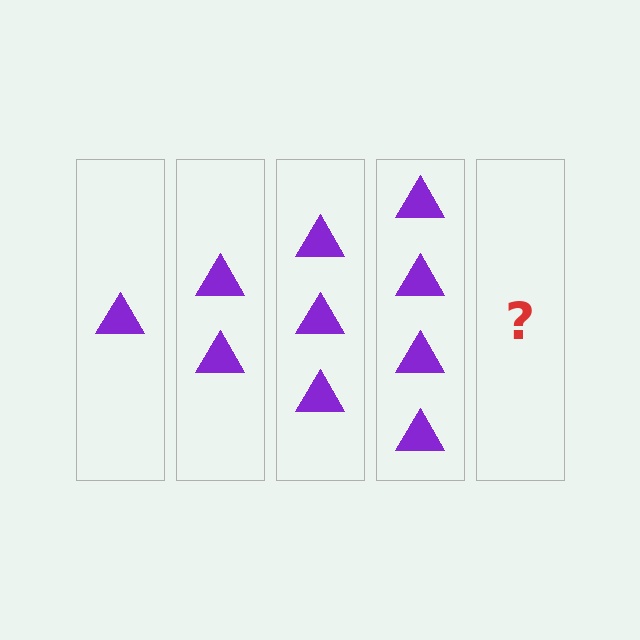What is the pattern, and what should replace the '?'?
The pattern is that each step adds one more triangle. The '?' should be 5 triangles.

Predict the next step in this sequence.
The next step is 5 triangles.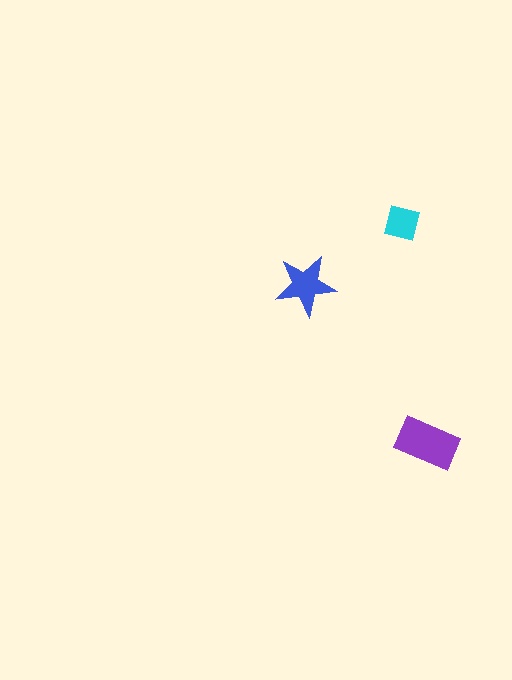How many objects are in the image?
There are 3 objects in the image.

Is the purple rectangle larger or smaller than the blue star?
Larger.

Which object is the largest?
The purple rectangle.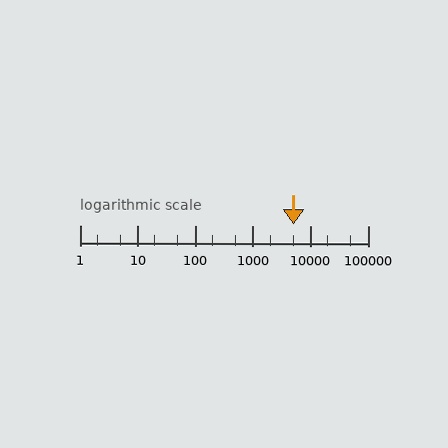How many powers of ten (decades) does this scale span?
The scale spans 5 decades, from 1 to 100000.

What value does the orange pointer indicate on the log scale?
The pointer indicates approximately 5000.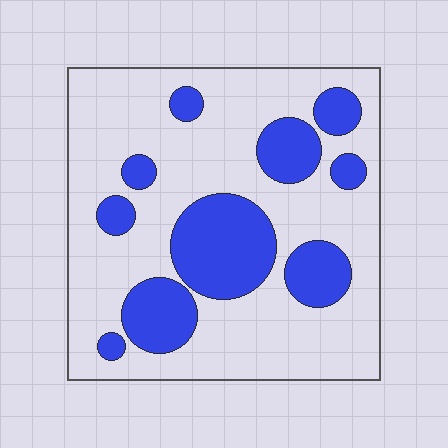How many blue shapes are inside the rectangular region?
10.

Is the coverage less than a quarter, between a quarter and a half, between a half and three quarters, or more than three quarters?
Between a quarter and a half.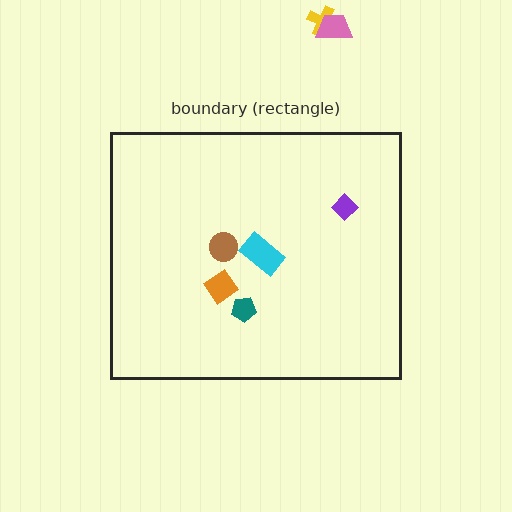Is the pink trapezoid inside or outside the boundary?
Outside.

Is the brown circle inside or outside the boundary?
Inside.